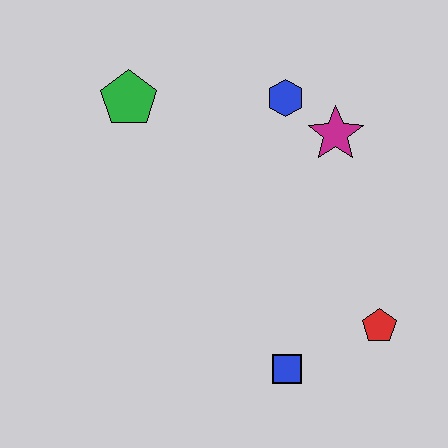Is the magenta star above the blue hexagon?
No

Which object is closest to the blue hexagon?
The magenta star is closest to the blue hexagon.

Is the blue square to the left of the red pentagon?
Yes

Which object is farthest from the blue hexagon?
The blue square is farthest from the blue hexagon.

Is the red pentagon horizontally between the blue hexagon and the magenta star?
No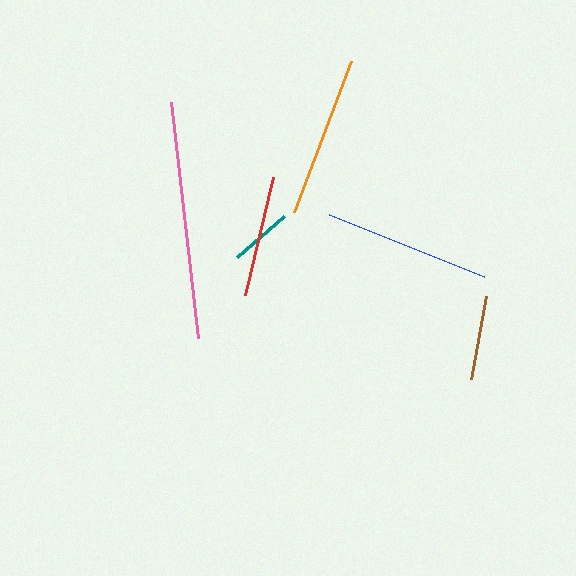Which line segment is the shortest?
The teal line is the shortest at approximately 62 pixels.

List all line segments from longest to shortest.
From longest to shortest: pink, blue, orange, red, brown, teal.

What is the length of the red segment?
The red segment is approximately 121 pixels long.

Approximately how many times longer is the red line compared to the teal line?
The red line is approximately 2.0 times the length of the teal line.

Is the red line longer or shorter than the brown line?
The red line is longer than the brown line.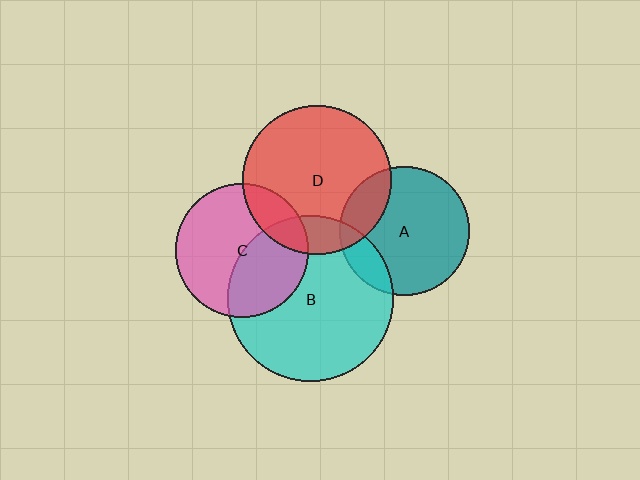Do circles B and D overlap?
Yes.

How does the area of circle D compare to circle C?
Approximately 1.3 times.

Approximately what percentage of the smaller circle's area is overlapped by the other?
Approximately 15%.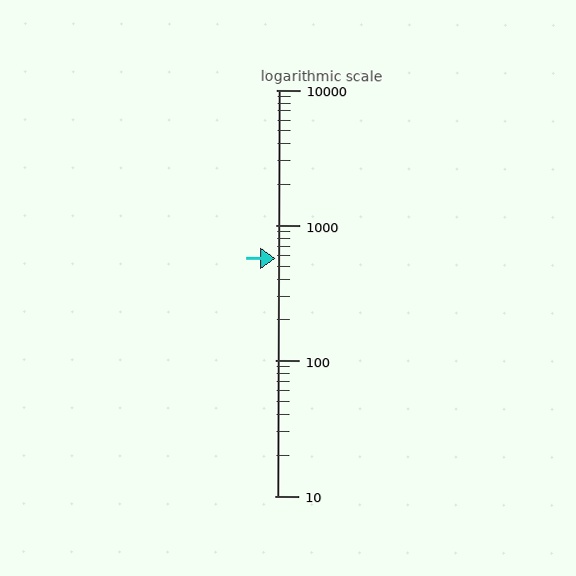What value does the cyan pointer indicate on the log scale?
The pointer indicates approximately 570.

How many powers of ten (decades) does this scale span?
The scale spans 3 decades, from 10 to 10000.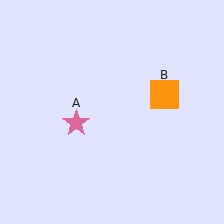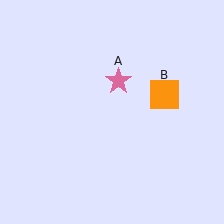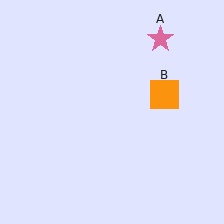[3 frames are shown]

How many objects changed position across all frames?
1 object changed position: pink star (object A).